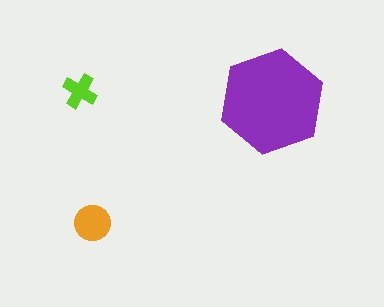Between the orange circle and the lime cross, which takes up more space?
The orange circle.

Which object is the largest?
The purple hexagon.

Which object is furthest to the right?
The purple hexagon is rightmost.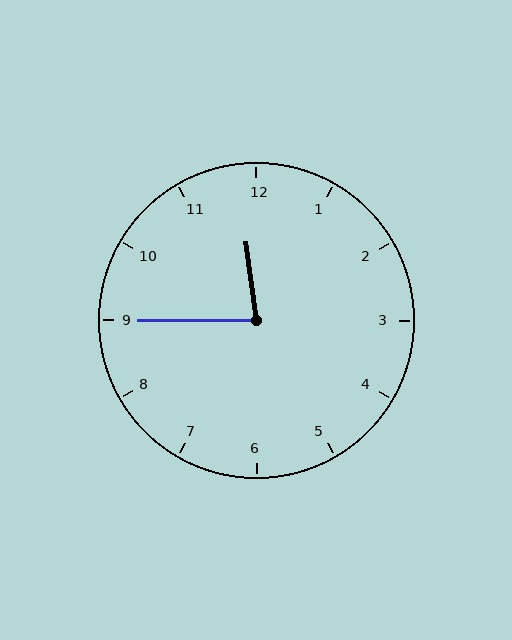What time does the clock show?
11:45.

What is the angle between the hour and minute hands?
Approximately 82 degrees.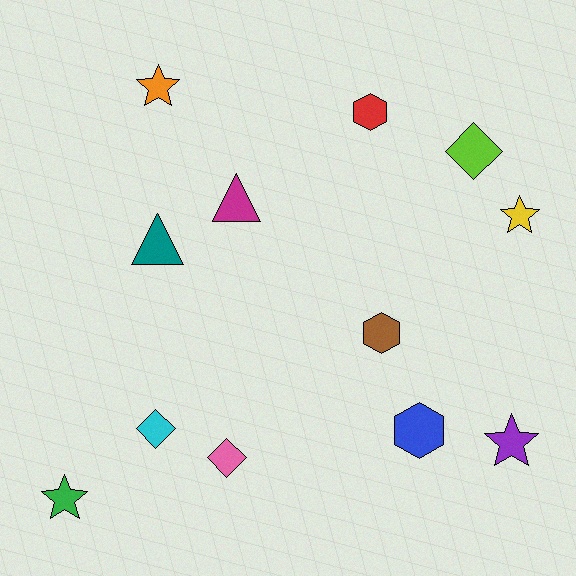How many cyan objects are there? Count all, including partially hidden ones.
There is 1 cyan object.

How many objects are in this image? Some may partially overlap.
There are 12 objects.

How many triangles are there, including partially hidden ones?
There are 2 triangles.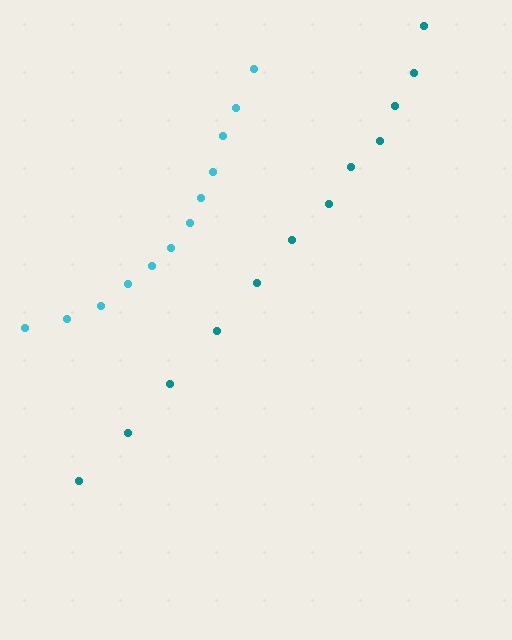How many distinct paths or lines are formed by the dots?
There are 2 distinct paths.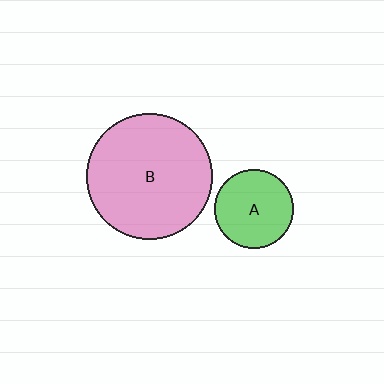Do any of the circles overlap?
No, none of the circles overlap.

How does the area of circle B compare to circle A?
Approximately 2.5 times.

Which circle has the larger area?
Circle B (pink).